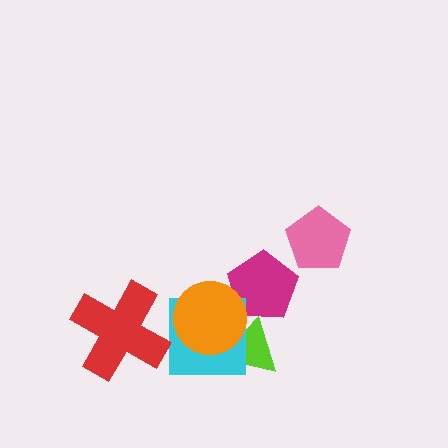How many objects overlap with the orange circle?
3 objects overlap with the orange circle.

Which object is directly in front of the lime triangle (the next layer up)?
The cyan square is directly in front of the lime triangle.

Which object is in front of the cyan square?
The orange circle is in front of the cyan square.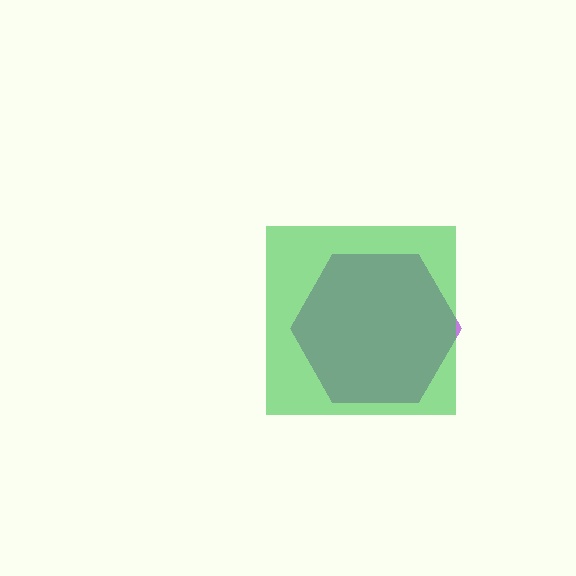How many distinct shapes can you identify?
There are 2 distinct shapes: a purple hexagon, a green square.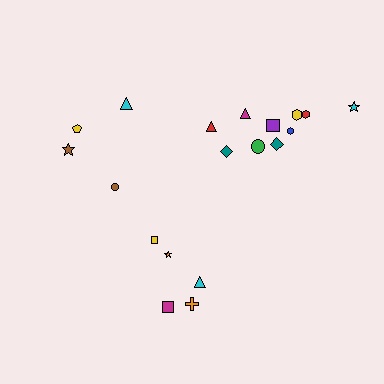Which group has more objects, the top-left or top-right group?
The top-right group.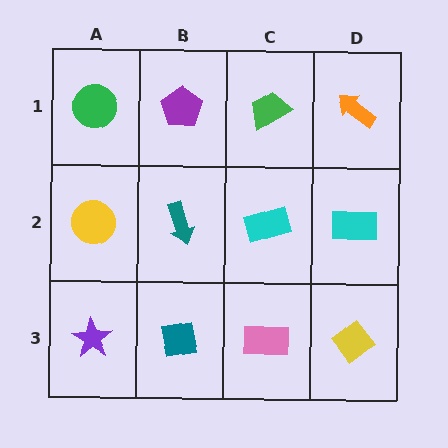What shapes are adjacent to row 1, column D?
A cyan rectangle (row 2, column D), a green trapezoid (row 1, column C).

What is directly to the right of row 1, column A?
A purple pentagon.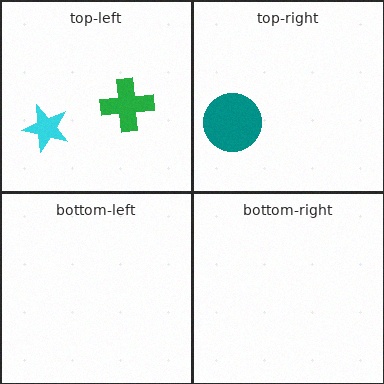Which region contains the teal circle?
The top-right region.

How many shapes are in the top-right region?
1.